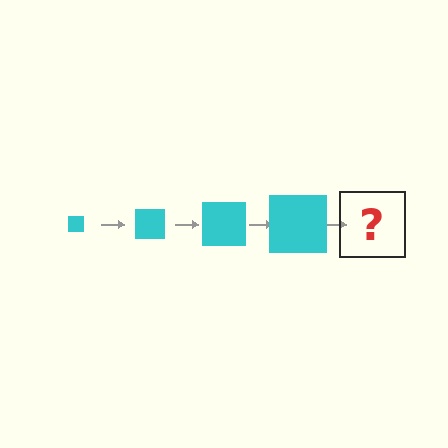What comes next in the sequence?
The next element should be a cyan square, larger than the previous one.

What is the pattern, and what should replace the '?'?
The pattern is that the square gets progressively larger each step. The '?' should be a cyan square, larger than the previous one.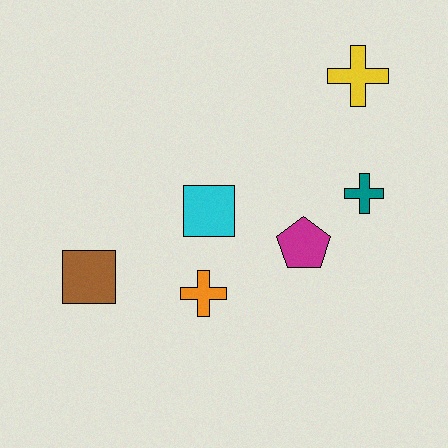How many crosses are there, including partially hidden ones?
There are 3 crosses.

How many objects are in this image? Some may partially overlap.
There are 6 objects.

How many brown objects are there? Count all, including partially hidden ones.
There is 1 brown object.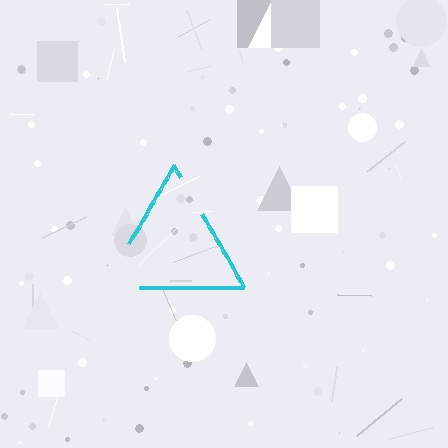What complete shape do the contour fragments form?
The contour fragments form a triangle.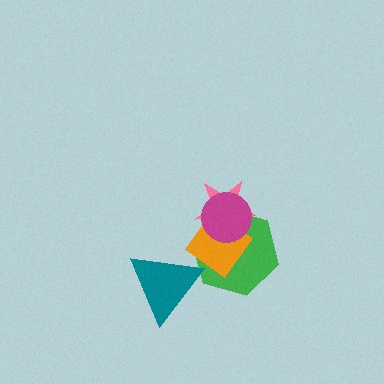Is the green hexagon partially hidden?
Yes, it is partially covered by another shape.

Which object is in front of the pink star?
The magenta circle is in front of the pink star.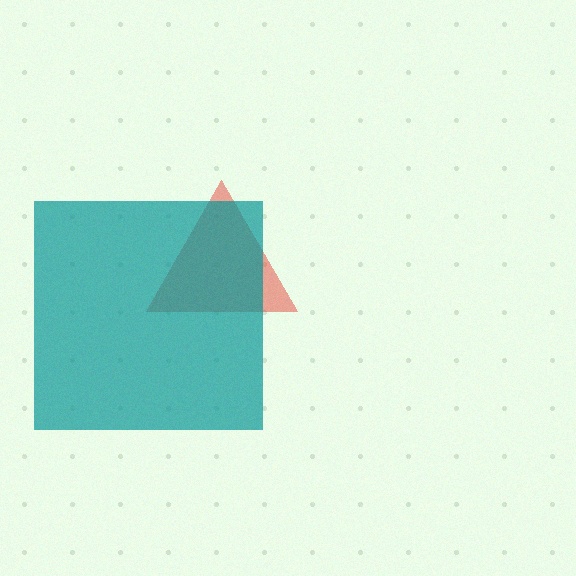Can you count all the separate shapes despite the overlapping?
Yes, there are 2 separate shapes.